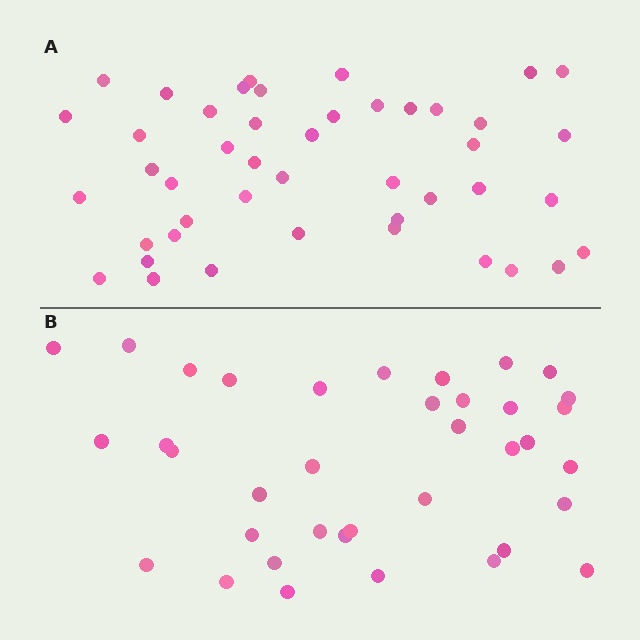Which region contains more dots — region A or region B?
Region A (the top region) has more dots.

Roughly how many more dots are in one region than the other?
Region A has roughly 8 or so more dots than region B.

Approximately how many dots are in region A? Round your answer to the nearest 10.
About 40 dots. (The exact count is 45, which rounds to 40.)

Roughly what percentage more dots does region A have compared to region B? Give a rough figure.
About 20% more.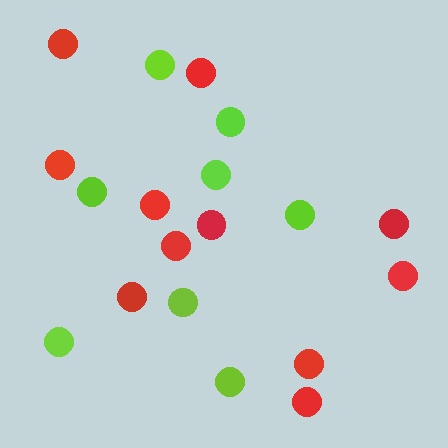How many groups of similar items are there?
There are 2 groups: one group of lime circles (8) and one group of red circles (11).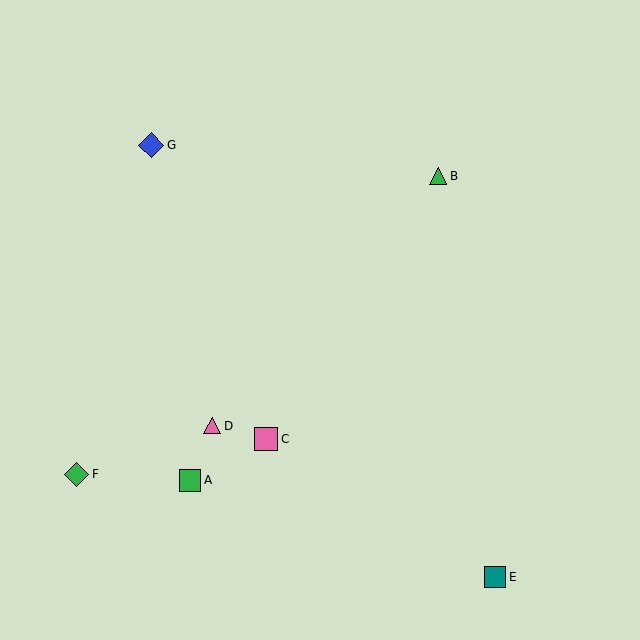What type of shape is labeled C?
Shape C is a pink square.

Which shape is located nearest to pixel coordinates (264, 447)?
The pink square (labeled C) at (266, 439) is nearest to that location.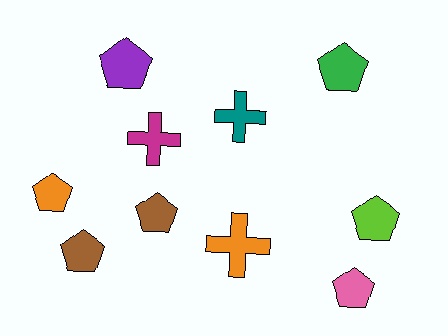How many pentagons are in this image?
There are 7 pentagons.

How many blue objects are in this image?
There are no blue objects.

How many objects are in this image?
There are 10 objects.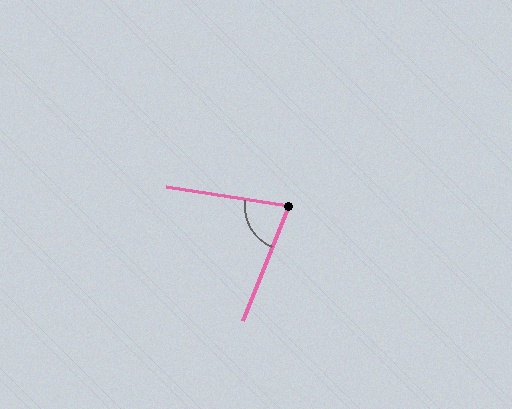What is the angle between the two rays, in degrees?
Approximately 77 degrees.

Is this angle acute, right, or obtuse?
It is acute.